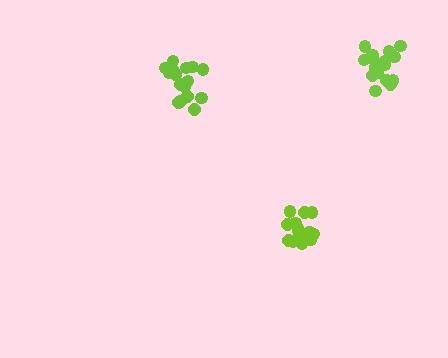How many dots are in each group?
Group 1: 17 dots, Group 2: 16 dots, Group 3: 17 dots (50 total).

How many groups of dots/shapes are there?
There are 3 groups.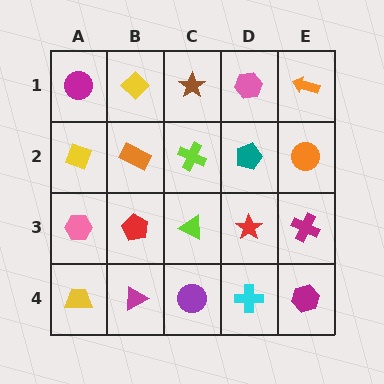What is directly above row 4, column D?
A red star.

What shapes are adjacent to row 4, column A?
A pink hexagon (row 3, column A), a magenta triangle (row 4, column B).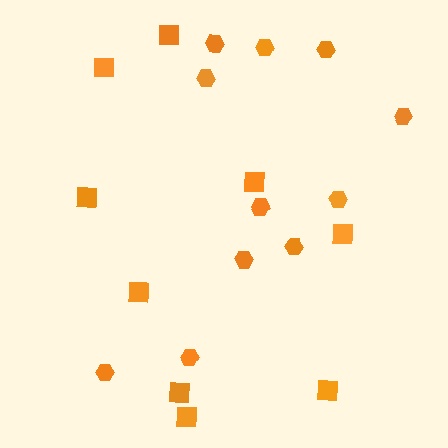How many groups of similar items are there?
There are 2 groups: one group of hexagons (11) and one group of squares (9).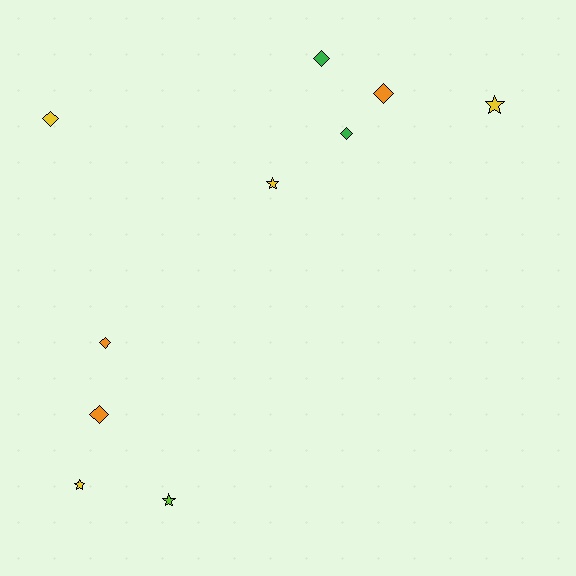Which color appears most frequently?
Yellow, with 4 objects.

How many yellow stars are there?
There are 3 yellow stars.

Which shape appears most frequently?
Diamond, with 6 objects.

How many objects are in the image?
There are 10 objects.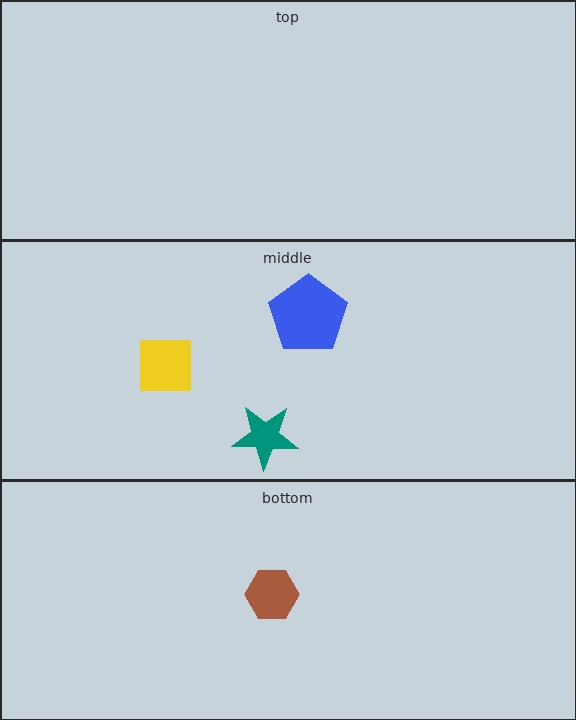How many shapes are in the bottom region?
1.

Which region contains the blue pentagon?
The middle region.